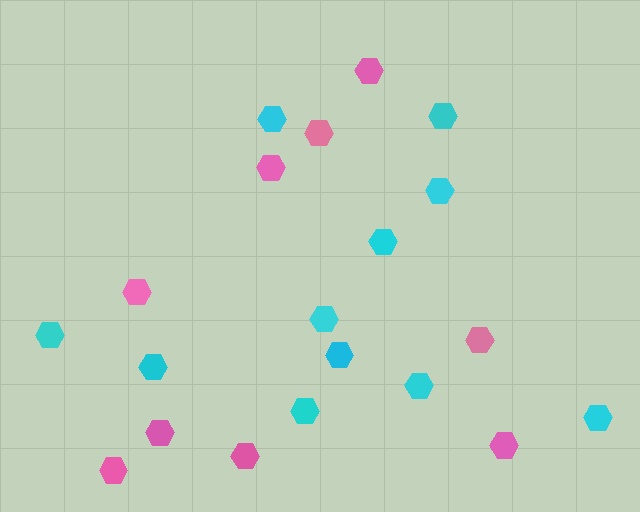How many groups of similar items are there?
There are 2 groups: one group of cyan hexagons (11) and one group of pink hexagons (9).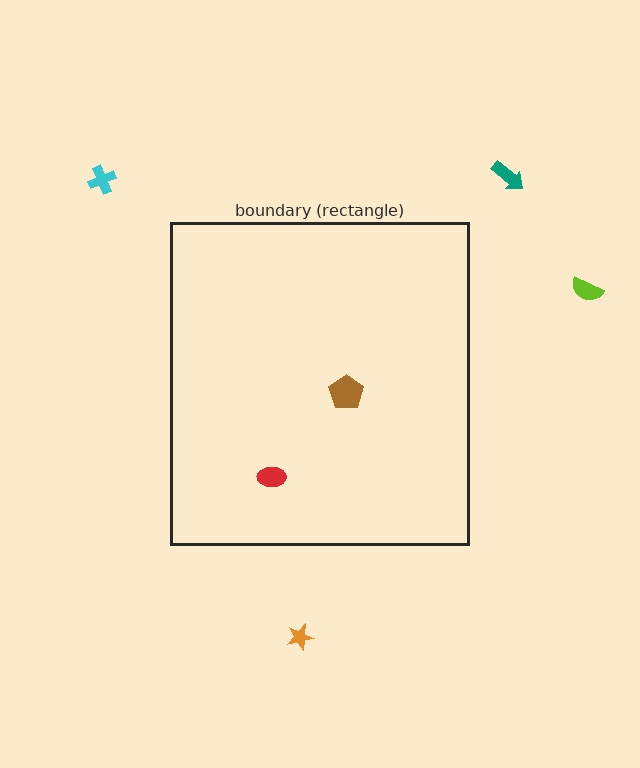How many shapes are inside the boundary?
2 inside, 4 outside.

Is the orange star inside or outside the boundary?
Outside.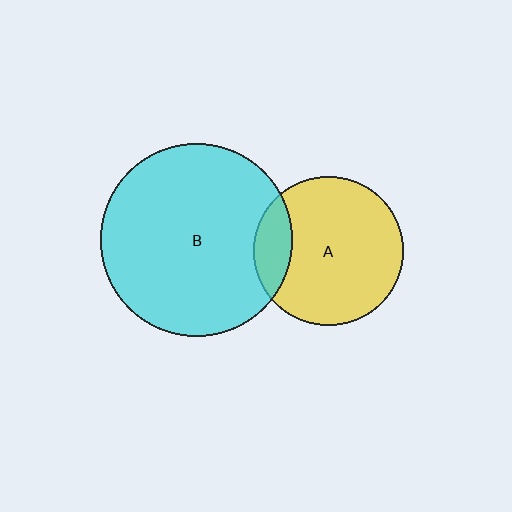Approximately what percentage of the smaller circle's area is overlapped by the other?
Approximately 15%.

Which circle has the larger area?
Circle B (cyan).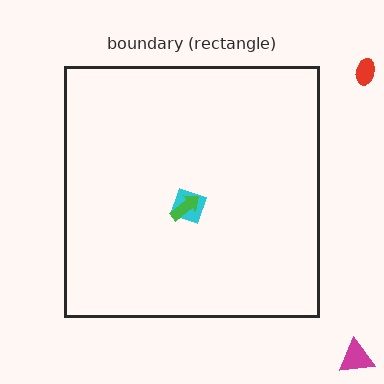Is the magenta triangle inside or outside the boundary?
Outside.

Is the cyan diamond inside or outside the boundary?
Inside.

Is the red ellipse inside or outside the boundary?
Outside.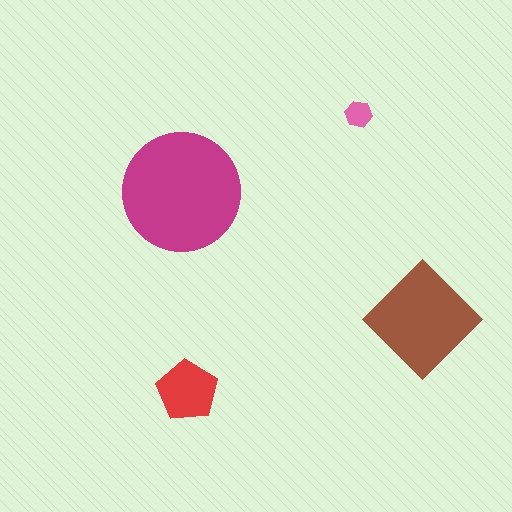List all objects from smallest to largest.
The pink hexagon, the red pentagon, the brown diamond, the magenta circle.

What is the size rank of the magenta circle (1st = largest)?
1st.